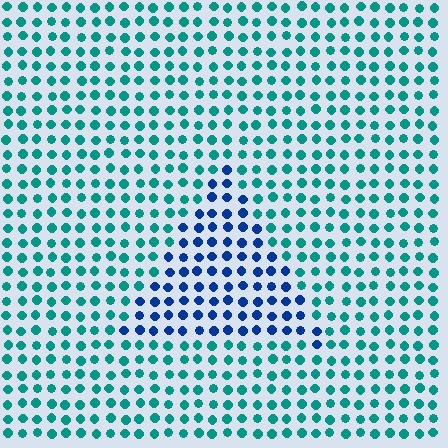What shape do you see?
I see a triangle.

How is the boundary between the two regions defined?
The boundary is defined purely by a slight shift in hue (about 47 degrees). Spacing, size, and orientation are identical on both sides.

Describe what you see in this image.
The image is filled with small teal elements in a uniform arrangement. A triangle-shaped region is visible where the elements are tinted to a slightly different hue, forming a subtle color boundary.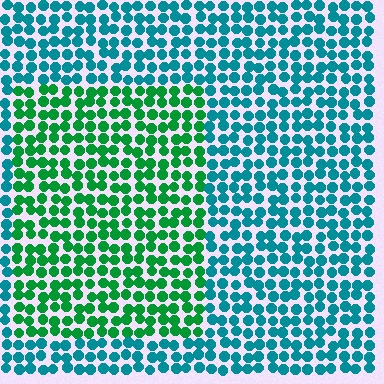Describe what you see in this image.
The image is filled with small teal elements in a uniform arrangement. A rectangle-shaped region is visible where the elements are tinted to a slightly different hue, forming a subtle color boundary.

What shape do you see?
I see a rectangle.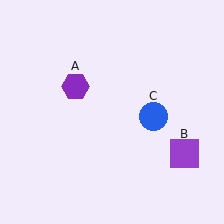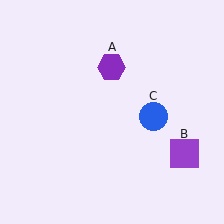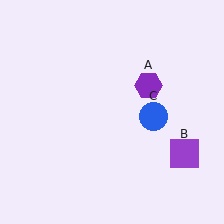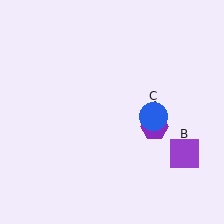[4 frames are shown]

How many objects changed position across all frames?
1 object changed position: purple hexagon (object A).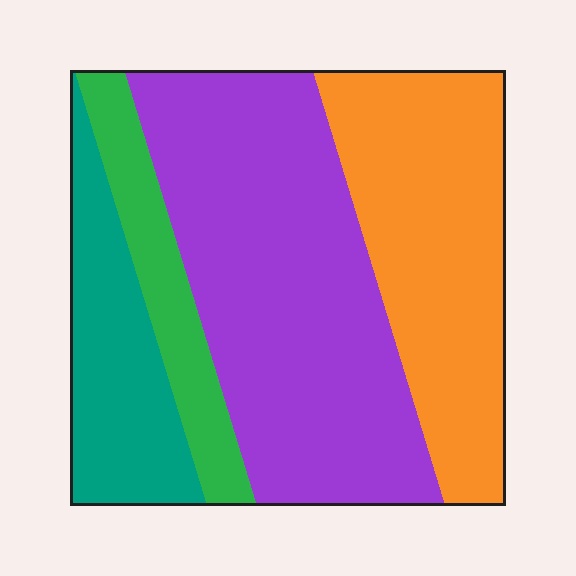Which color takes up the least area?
Green, at roughly 10%.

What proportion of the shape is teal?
Teal takes up about one sixth (1/6) of the shape.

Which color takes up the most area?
Purple, at roughly 45%.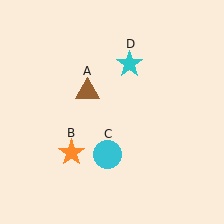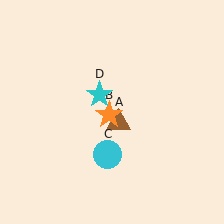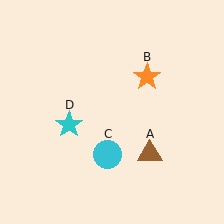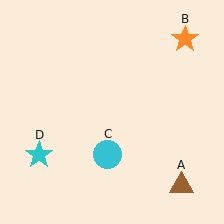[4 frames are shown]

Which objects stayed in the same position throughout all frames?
Cyan circle (object C) remained stationary.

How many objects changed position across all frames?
3 objects changed position: brown triangle (object A), orange star (object B), cyan star (object D).